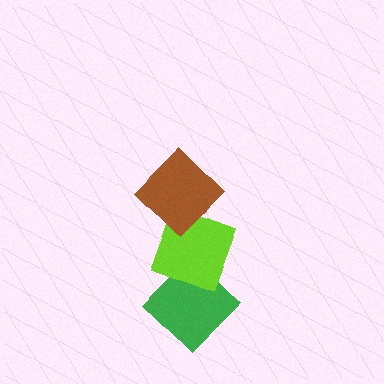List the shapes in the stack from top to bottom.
From top to bottom: the brown diamond, the lime diamond, the green diamond.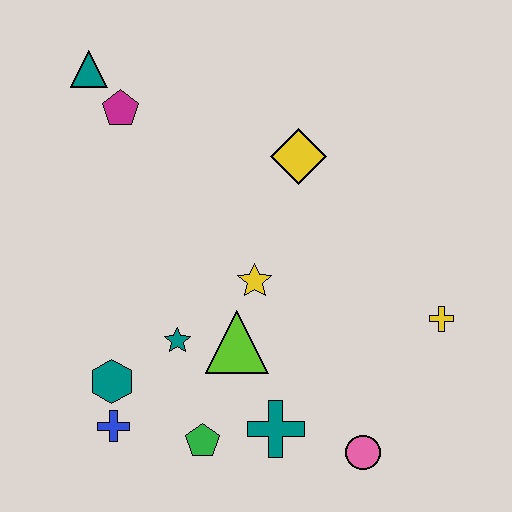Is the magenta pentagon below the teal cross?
No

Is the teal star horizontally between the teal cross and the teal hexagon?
Yes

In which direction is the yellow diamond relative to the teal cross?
The yellow diamond is above the teal cross.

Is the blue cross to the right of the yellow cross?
No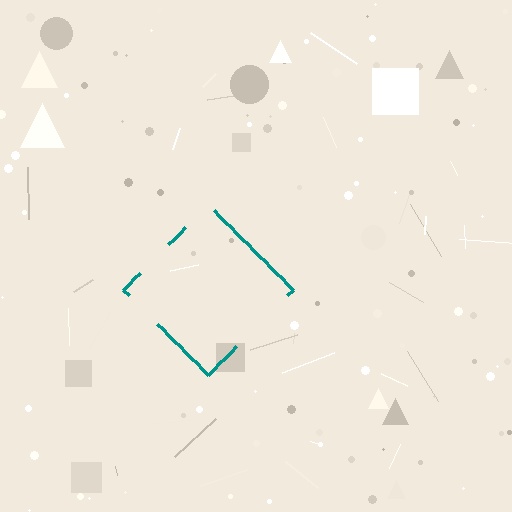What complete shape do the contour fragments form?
The contour fragments form a diamond.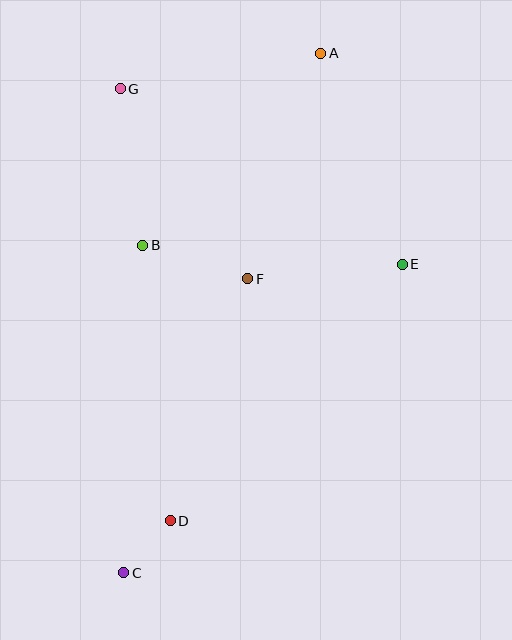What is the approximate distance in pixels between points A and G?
The distance between A and G is approximately 204 pixels.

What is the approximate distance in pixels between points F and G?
The distance between F and G is approximately 229 pixels.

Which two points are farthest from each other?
Points A and C are farthest from each other.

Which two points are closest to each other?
Points C and D are closest to each other.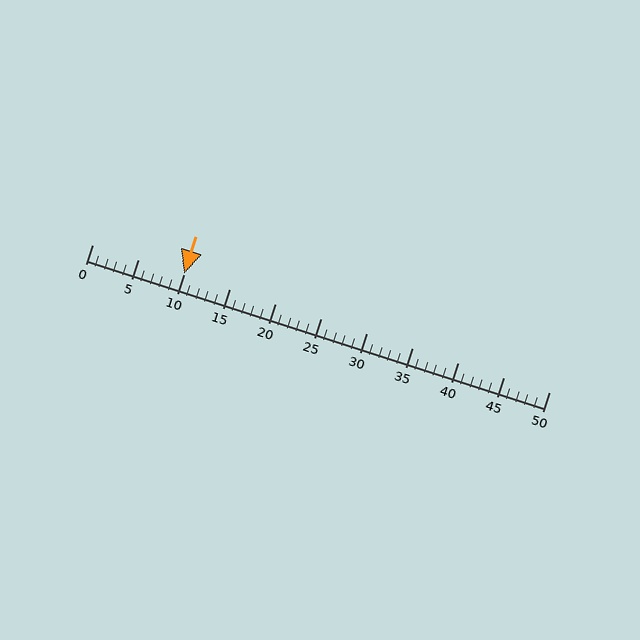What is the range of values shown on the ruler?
The ruler shows values from 0 to 50.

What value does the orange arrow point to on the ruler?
The orange arrow points to approximately 10.